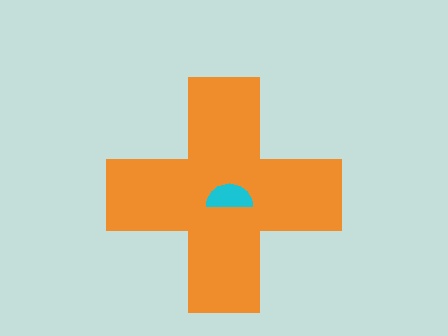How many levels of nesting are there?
2.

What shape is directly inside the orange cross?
The cyan semicircle.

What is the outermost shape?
The orange cross.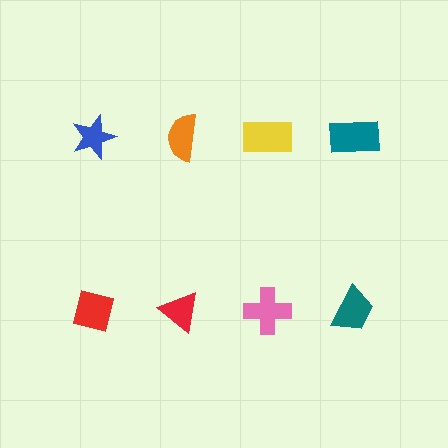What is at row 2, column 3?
A pink cross.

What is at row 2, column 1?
A red square.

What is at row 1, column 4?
A teal rectangle.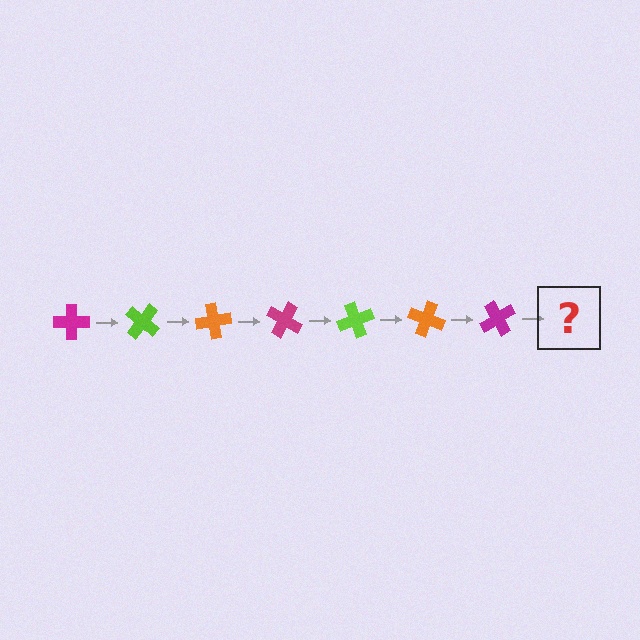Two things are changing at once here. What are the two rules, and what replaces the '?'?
The two rules are that it rotates 40 degrees each step and the color cycles through magenta, lime, and orange. The '?' should be a lime cross, rotated 280 degrees from the start.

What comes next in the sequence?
The next element should be a lime cross, rotated 280 degrees from the start.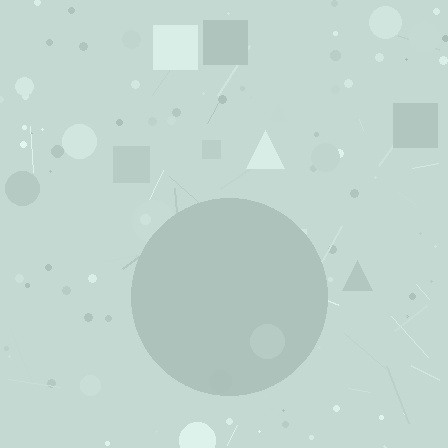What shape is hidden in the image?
A circle is hidden in the image.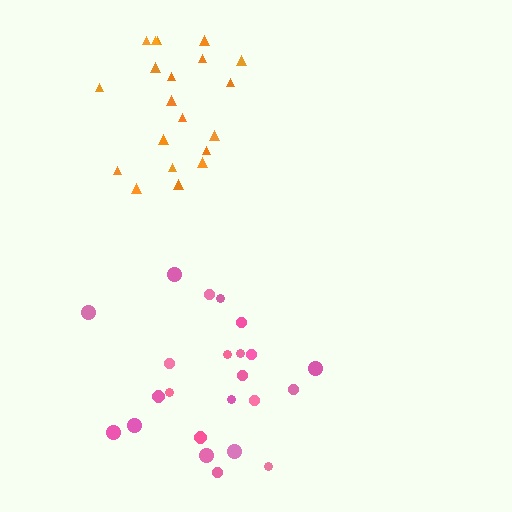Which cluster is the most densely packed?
Pink.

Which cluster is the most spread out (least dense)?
Orange.